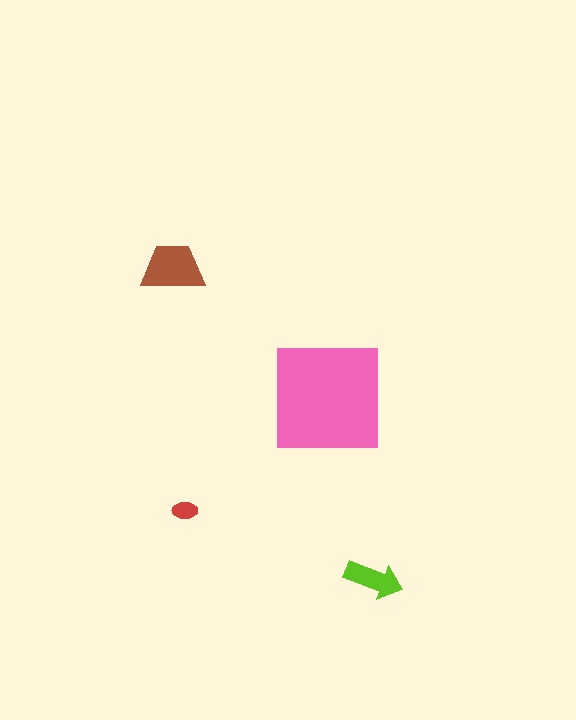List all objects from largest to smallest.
The pink square, the brown trapezoid, the lime arrow, the red ellipse.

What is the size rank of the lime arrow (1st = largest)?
3rd.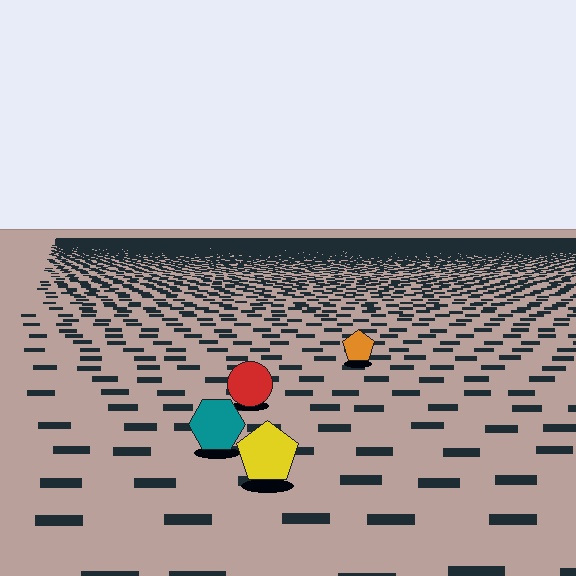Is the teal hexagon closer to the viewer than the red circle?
Yes. The teal hexagon is closer — you can tell from the texture gradient: the ground texture is coarser near it.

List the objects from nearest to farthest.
From nearest to farthest: the yellow pentagon, the teal hexagon, the red circle, the orange pentagon.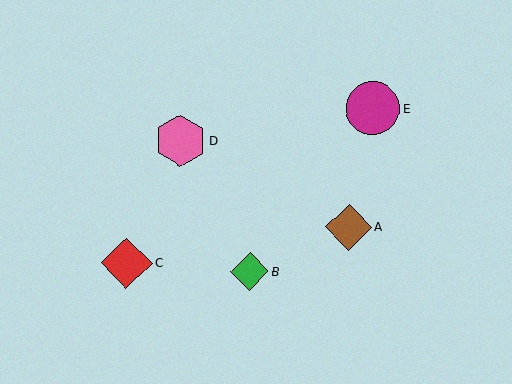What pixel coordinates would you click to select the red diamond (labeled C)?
Click at (126, 263) to select the red diamond C.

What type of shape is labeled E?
Shape E is a magenta circle.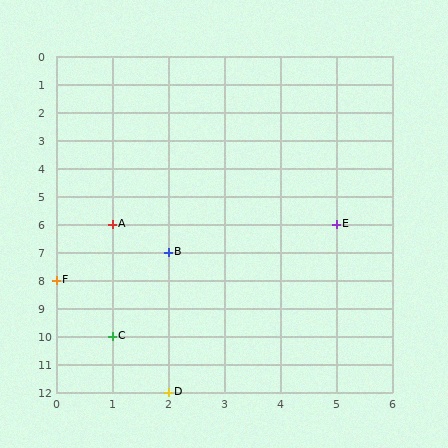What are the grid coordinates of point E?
Point E is at grid coordinates (5, 6).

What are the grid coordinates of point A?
Point A is at grid coordinates (1, 6).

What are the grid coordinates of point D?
Point D is at grid coordinates (2, 12).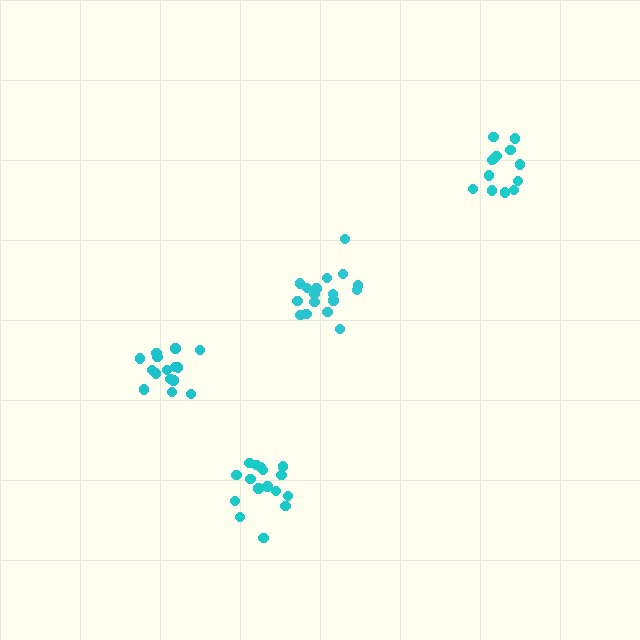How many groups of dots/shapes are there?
There are 4 groups.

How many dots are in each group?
Group 1: 13 dots, Group 2: 17 dots, Group 3: 16 dots, Group 4: 15 dots (61 total).